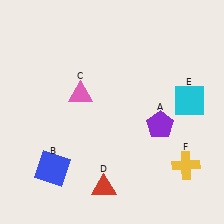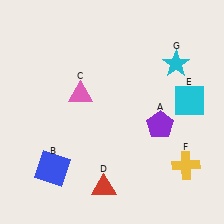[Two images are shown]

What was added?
A cyan star (G) was added in Image 2.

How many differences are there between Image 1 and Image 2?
There is 1 difference between the two images.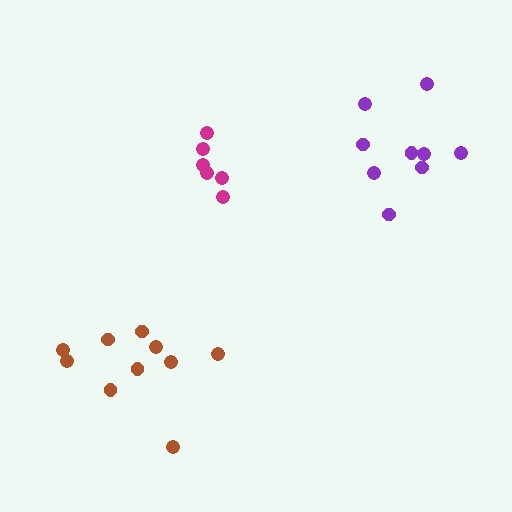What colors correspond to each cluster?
The clusters are colored: purple, magenta, brown.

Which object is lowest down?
The brown cluster is bottommost.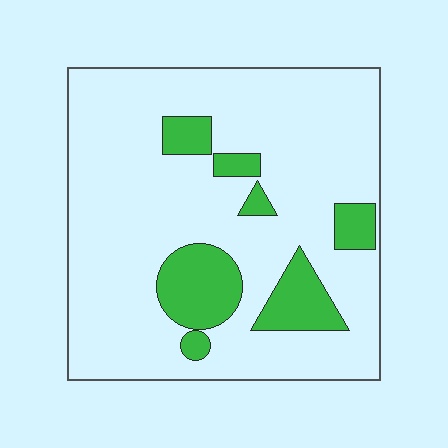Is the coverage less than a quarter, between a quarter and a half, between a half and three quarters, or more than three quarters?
Less than a quarter.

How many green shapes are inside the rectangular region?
7.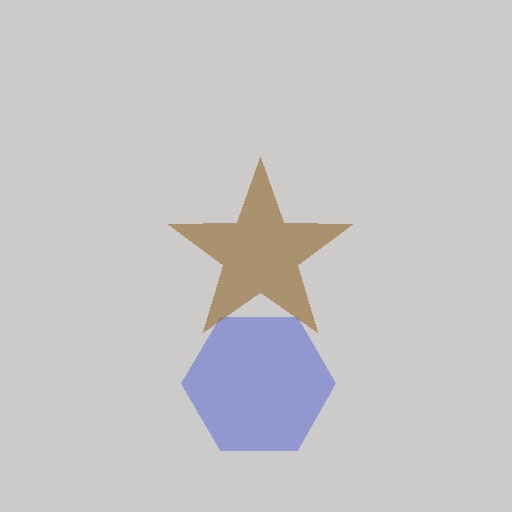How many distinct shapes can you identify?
There are 2 distinct shapes: a blue hexagon, a brown star.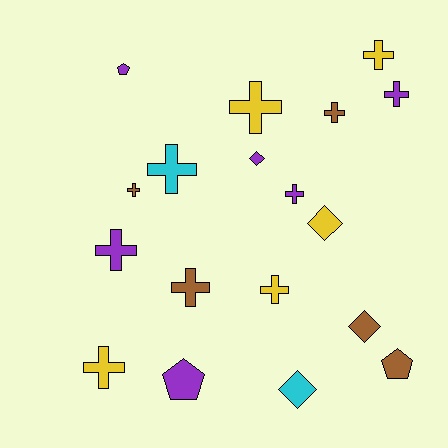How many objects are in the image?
There are 18 objects.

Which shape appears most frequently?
Cross, with 11 objects.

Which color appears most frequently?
Purple, with 6 objects.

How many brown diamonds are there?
There is 1 brown diamond.